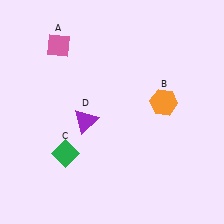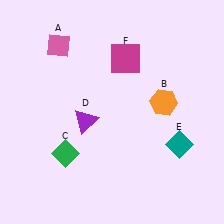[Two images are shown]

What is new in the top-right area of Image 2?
A magenta square (F) was added in the top-right area of Image 2.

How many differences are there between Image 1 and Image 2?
There are 2 differences between the two images.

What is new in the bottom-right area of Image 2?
A teal diamond (E) was added in the bottom-right area of Image 2.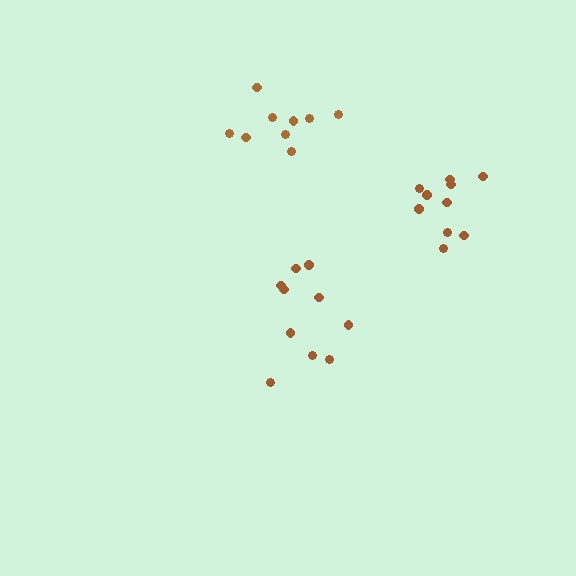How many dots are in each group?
Group 1: 9 dots, Group 2: 10 dots, Group 3: 10 dots (29 total).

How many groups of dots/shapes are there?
There are 3 groups.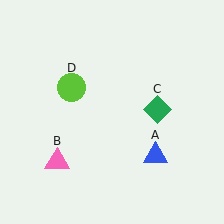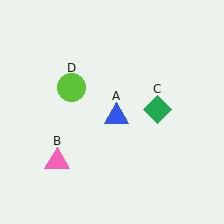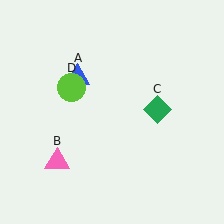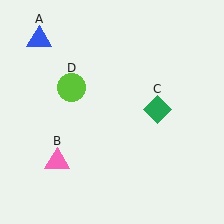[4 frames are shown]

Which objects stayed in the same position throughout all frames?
Pink triangle (object B) and green diamond (object C) and lime circle (object D) remained stationary.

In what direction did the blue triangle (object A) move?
The blue triangle (object A) moved up and to the left.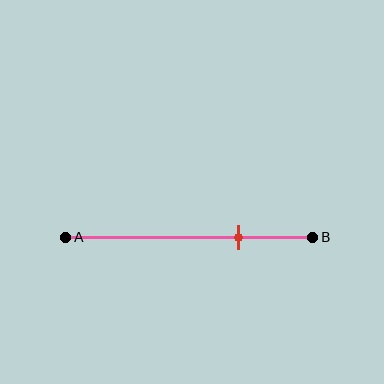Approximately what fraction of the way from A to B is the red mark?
The red mark is approximately 70% of the way from A to B.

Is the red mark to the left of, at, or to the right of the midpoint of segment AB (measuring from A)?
The red mark is to the right of the midpoint of segment AB.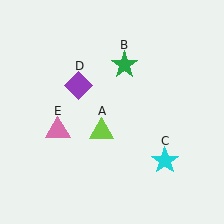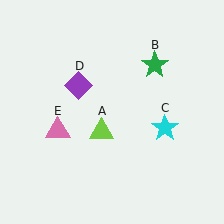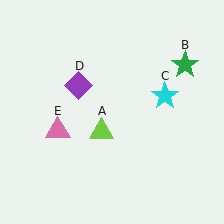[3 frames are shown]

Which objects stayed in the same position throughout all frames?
Lime triangle (object A) and purple diamond (object D) and pink triangle (object E) remained stationary.